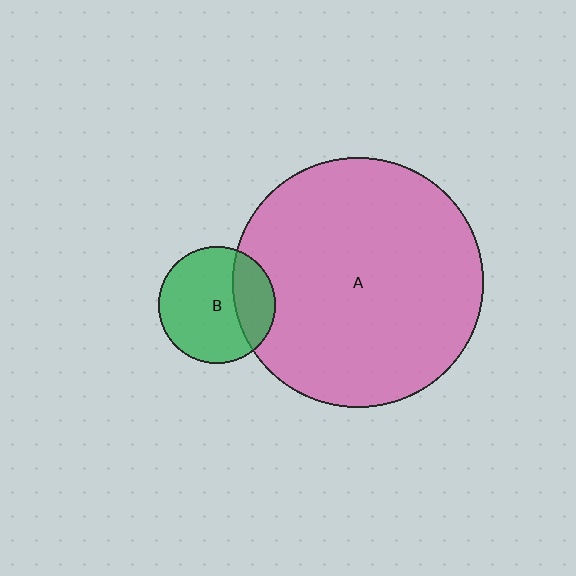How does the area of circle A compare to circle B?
Approximately 4.6 times.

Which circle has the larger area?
Circle A (pink).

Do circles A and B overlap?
Yes.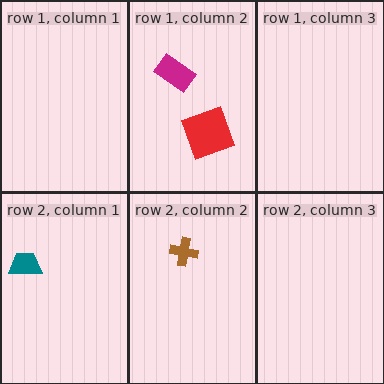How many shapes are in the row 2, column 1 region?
1.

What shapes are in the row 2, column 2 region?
The brown cross.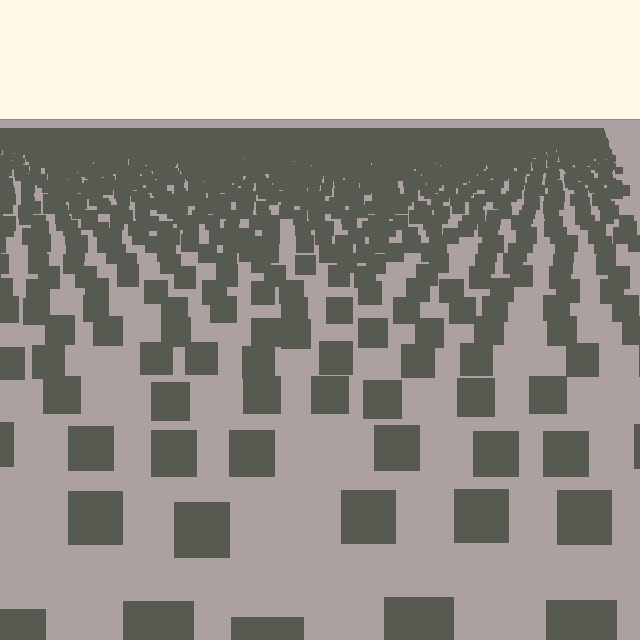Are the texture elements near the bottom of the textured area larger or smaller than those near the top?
Larger. Near the bottom, elements are closer to the viewer and appear at a bigger on-screen size.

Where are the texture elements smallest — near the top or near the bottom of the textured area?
Near the top.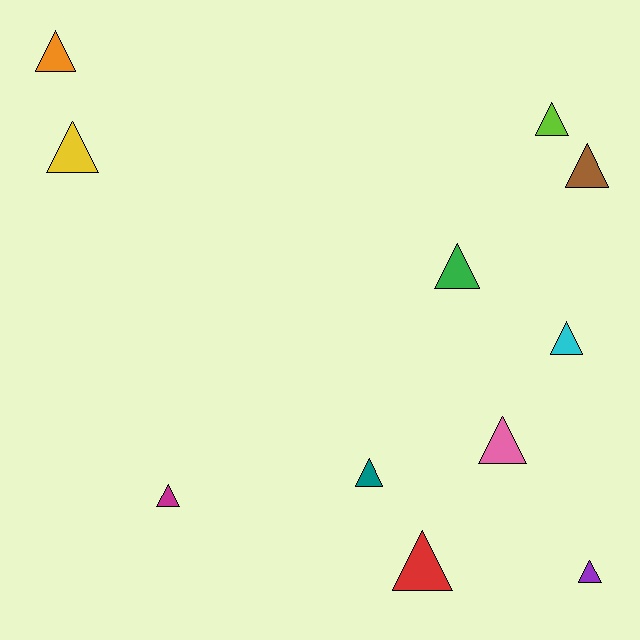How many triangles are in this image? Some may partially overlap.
There are 11 triangles.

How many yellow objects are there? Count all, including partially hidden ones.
There is 1 yellow object.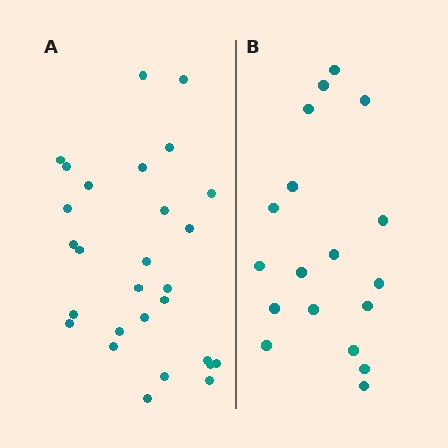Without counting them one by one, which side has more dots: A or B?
Region A (the left region) has more dots.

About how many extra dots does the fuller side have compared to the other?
Region A has roughly 10 or so more dots than region B.